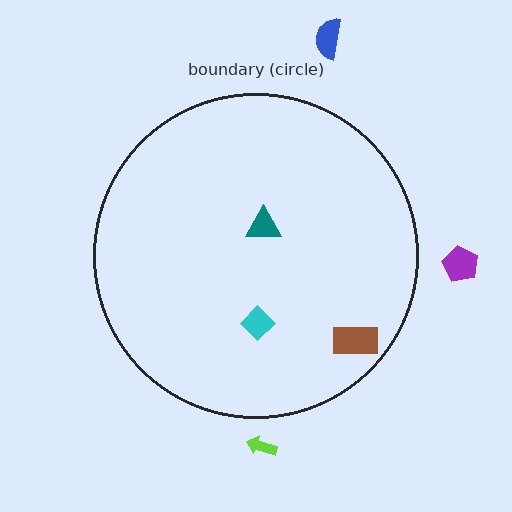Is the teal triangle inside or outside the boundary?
Inside.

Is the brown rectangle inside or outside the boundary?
Inside.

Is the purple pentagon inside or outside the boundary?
Outside.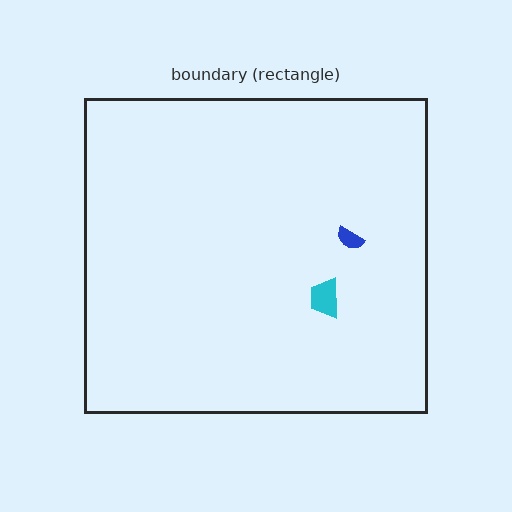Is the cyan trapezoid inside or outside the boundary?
Inside.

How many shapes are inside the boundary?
2 inside, 0 outside.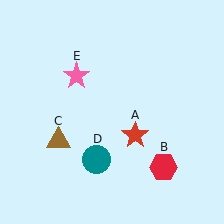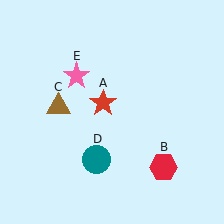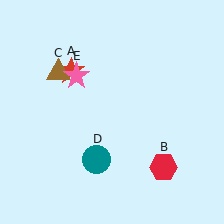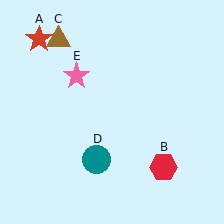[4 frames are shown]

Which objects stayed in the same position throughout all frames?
Red hexagon (object B) and teal circle (object D) and pink star (object E) remained stationary.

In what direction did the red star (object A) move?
The red star (object A) moved up and to the left.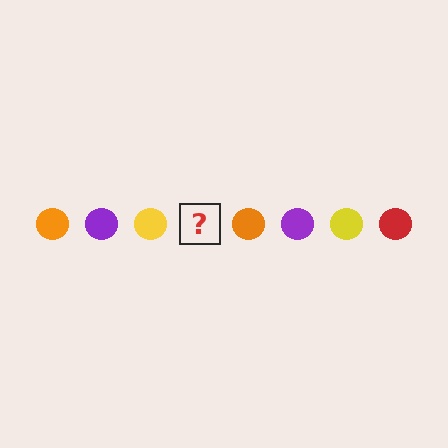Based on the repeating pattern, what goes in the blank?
The blank should be a red circle.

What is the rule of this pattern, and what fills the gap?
The rule is that the pattern cycles through orange, purple, yellow, red circles. The gap should be filled with a red circle.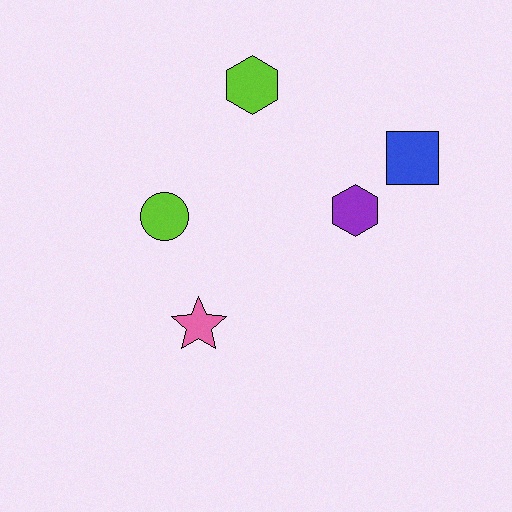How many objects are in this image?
There are 5 objects.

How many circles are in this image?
There is 1 circle.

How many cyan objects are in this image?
There are no cyan objects.